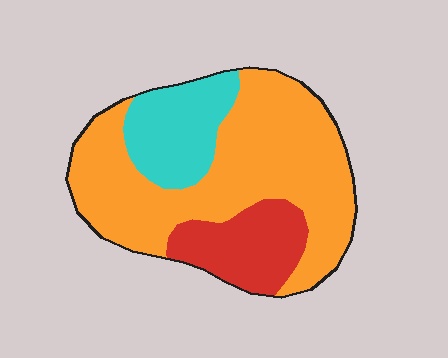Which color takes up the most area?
Orange, at roughly 65%.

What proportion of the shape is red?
Red takes up about one sixth (1/6) of the shape.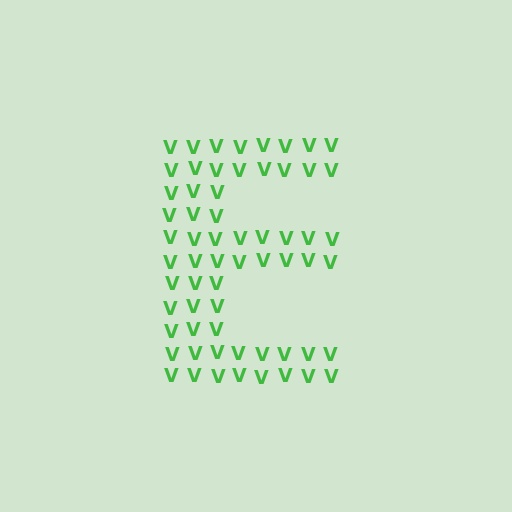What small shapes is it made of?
It is made of small letter V's.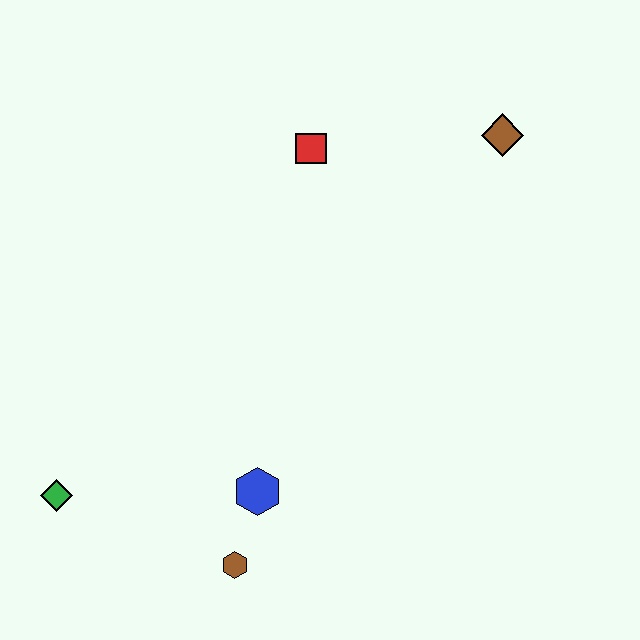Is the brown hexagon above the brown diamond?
No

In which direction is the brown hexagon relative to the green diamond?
The brown hexagon is to the right of the green diamond.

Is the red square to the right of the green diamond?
Yes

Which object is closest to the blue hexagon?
The brown hexagon is closest to the blue hexagon.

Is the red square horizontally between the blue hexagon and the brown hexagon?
No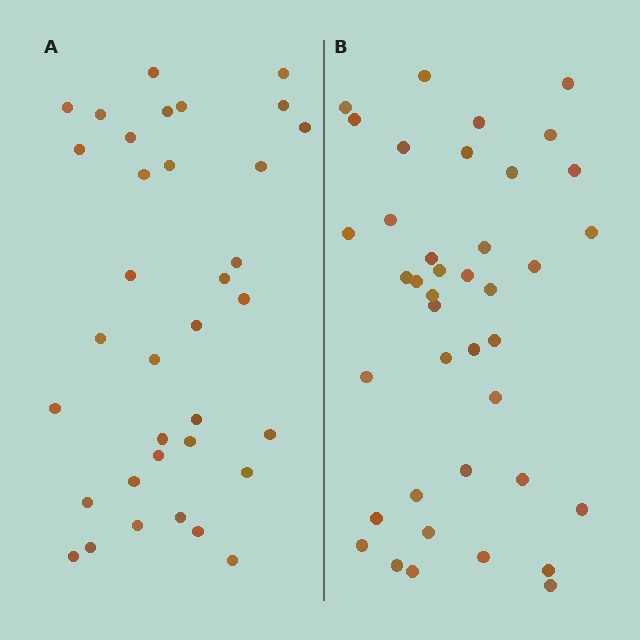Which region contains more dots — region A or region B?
Region B (the right region) has more dots.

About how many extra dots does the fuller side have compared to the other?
Region B has about 5 more dots than region A.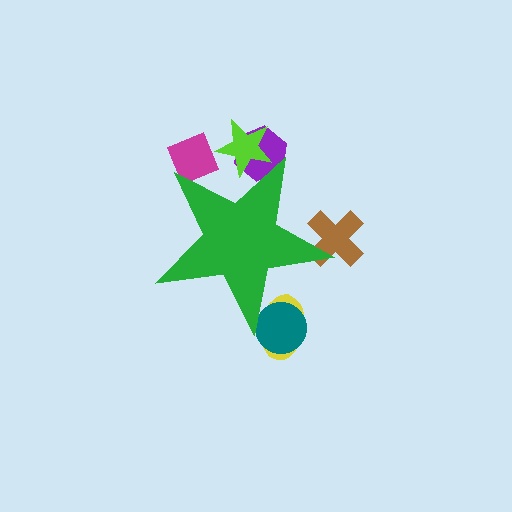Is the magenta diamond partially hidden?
Yes, the magenta diamond is partially hidden behind the green star.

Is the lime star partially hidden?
Yes, the lime star is partially hidden behind the green star.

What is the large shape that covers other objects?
A green star.